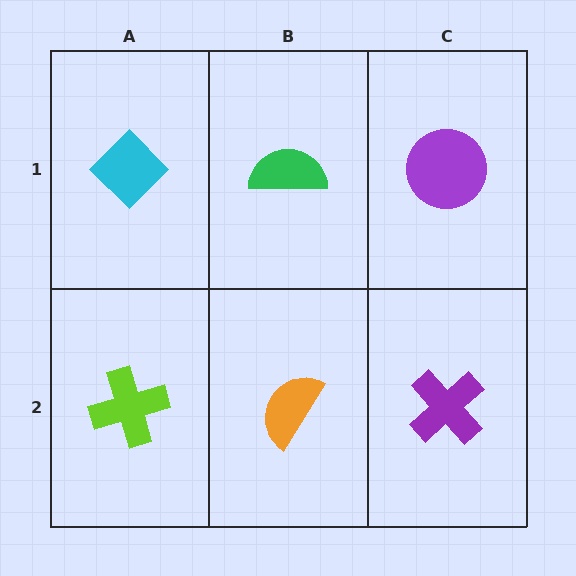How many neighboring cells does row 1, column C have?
2.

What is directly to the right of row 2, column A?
An orange semicircle.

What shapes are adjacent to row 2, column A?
A cyan diamond (row 1, column A), an orange semicircle (row 2, column B).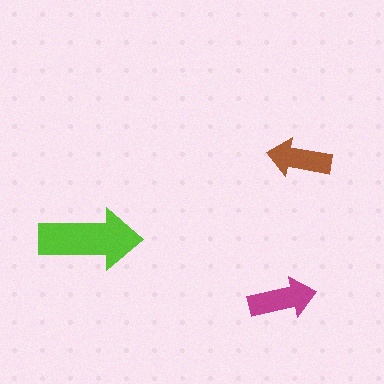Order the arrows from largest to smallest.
the lime one, the magenta one, the brown one.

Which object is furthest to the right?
The brown arrow is rightmost.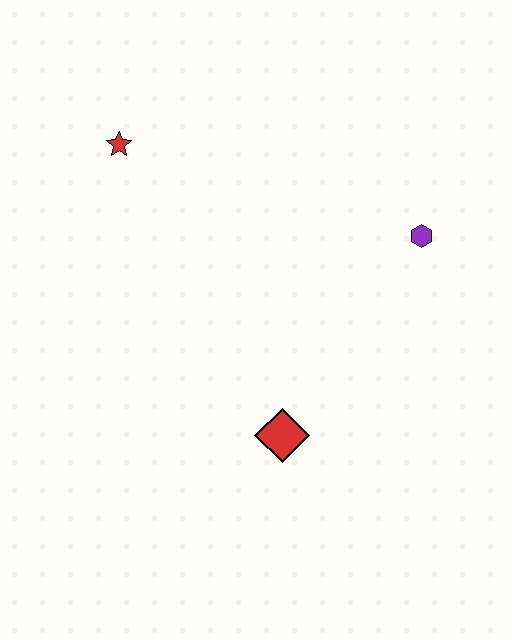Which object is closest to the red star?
The purple hexagon is closest to the red star.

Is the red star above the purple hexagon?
Yes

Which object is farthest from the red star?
The red diamond is farthest from the red star.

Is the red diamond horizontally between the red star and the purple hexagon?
Yes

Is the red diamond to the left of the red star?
No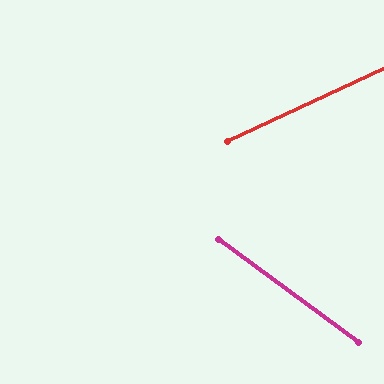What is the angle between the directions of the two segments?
Approximately 61 degrees.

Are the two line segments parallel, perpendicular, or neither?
Neither parallel nor perpendicular — they differ by about 61°.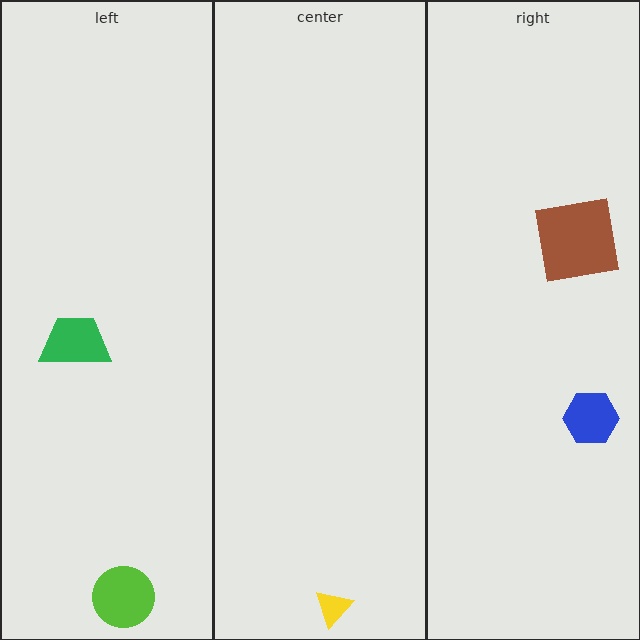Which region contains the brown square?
The right region.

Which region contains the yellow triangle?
The center region.